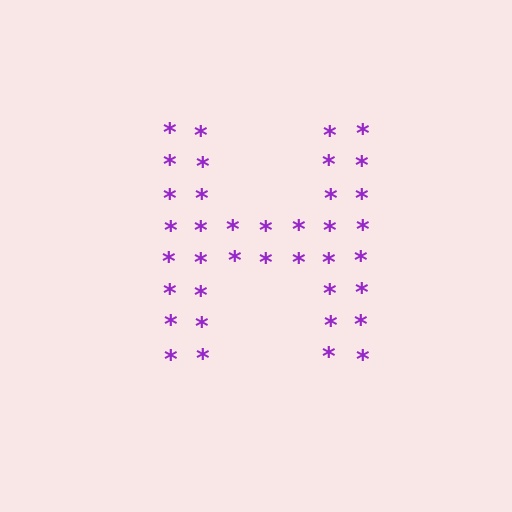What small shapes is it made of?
It is made of small asterisks.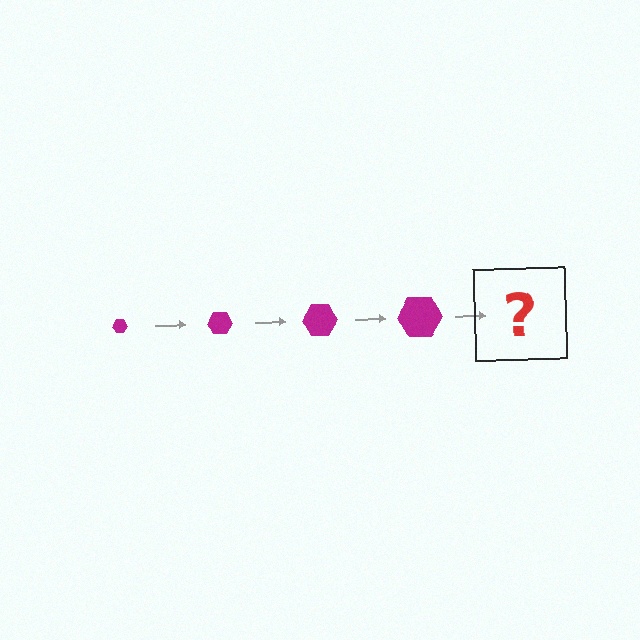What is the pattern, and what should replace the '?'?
The pattern is that the hexagon gets progressively larger each step. The '?' should be a magenta hexagon, larger than the previous one.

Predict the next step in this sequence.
The next step is a magenta hexagon, larger than the previous one.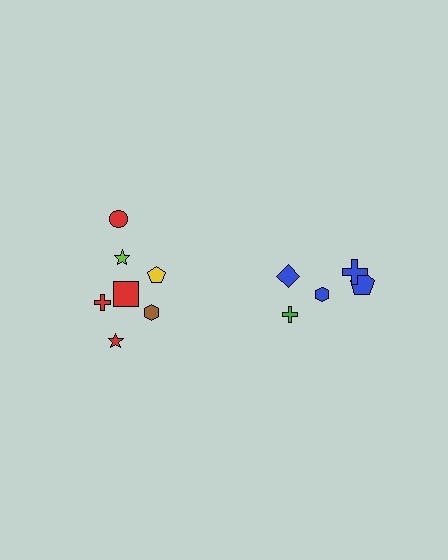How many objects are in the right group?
There are 5 objects.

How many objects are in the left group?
There are 7 objects.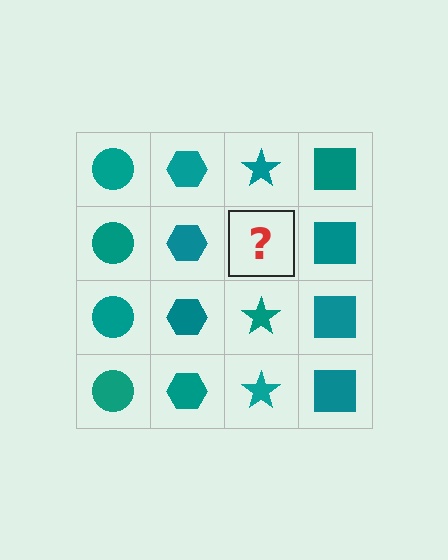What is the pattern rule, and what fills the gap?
The rule is that each column has a consistent shape. The gap should be filled with a teal star.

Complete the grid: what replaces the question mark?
The question mark should be replaced with a teal star.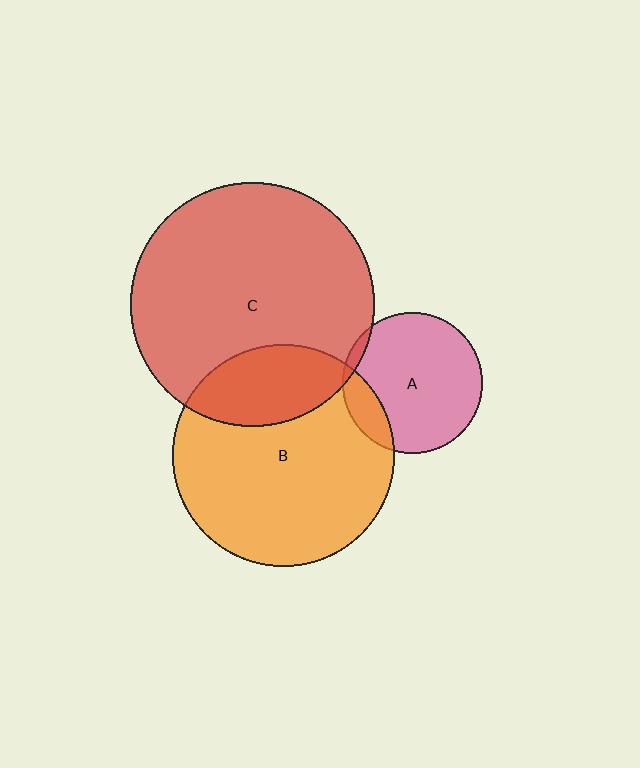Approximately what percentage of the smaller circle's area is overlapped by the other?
Approximately 25%.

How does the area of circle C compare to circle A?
Approximately 3.0 times.